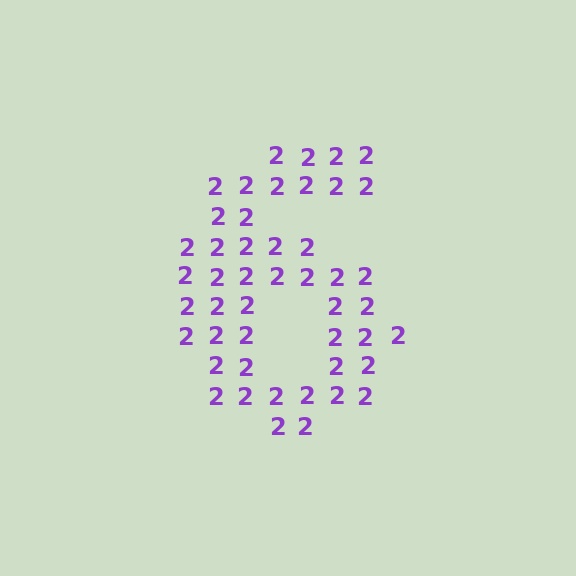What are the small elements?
The small elements are digit 2's.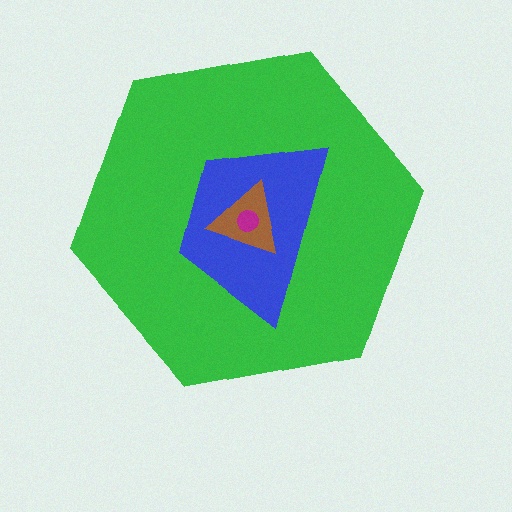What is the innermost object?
The magenta circle.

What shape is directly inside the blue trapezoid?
The brown triangle.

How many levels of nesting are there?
4.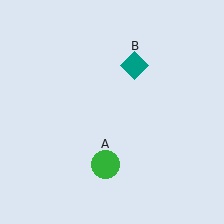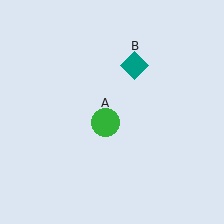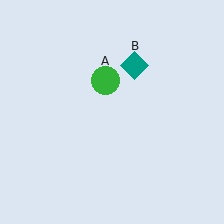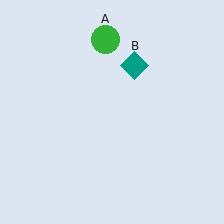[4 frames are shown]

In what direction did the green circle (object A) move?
The green circle (object A) moved up.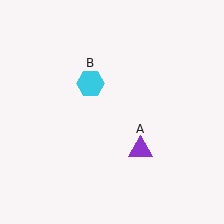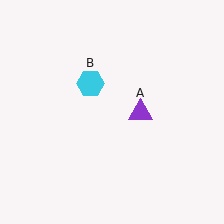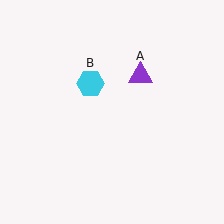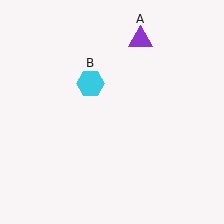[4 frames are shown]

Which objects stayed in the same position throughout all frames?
Cyan hexagon (object B) remained stationary.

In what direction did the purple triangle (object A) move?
The purple triangle (object A) moved up.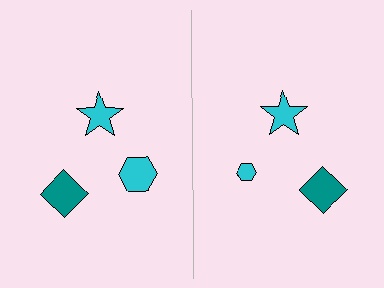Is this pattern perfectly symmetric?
No, the pattern is not perfectly symmetric. The cyan hexagon on the right side has a different size than its mirror counterpart.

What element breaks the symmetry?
The cyan hexagon on the right side has a different size than its mirror counterpart.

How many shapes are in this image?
There are 6 shapes in this image.